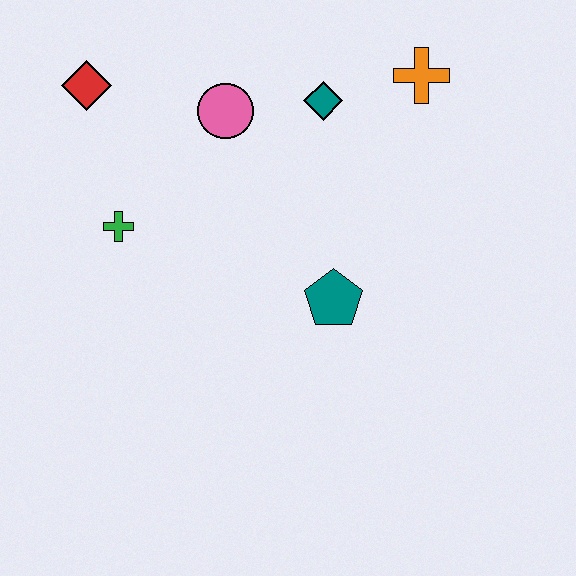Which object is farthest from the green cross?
The orange cross is farthest from the green cross.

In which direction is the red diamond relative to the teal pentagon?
The red diamond is to the left of the teal pentagon.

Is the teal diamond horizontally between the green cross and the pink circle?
No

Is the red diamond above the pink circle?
Yes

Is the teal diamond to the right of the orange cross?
No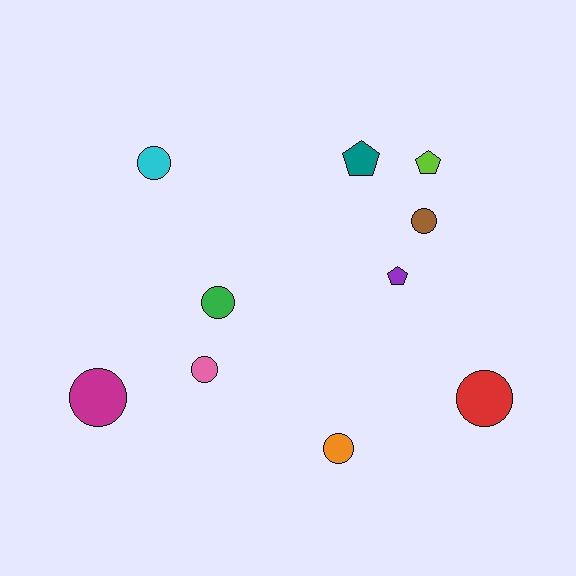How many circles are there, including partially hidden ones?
There are 7 circles.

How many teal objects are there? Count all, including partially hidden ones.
There is 1 teal object.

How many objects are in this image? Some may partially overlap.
There are 10 objects.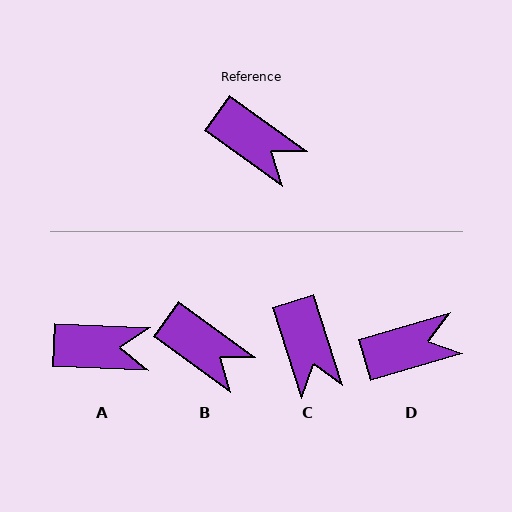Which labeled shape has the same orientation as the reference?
B.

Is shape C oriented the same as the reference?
No, it is off by about 37 degrees.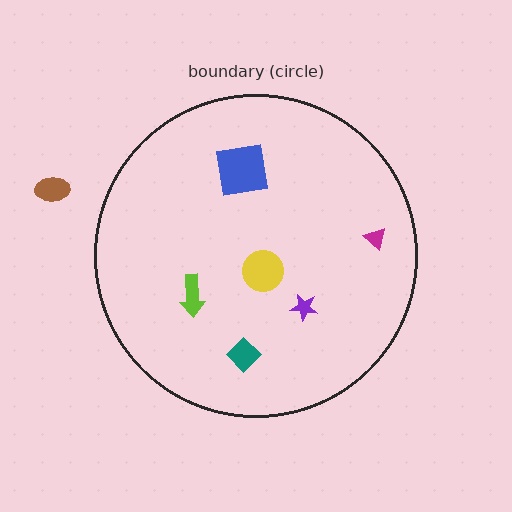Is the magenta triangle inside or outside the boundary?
Inside.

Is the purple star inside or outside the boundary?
Inside.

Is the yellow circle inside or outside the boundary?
Inside.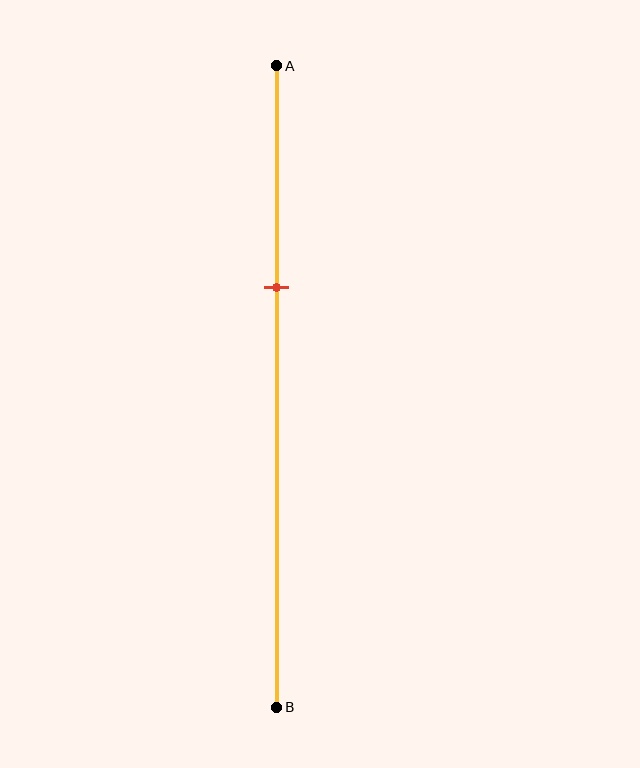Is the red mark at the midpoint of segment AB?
No, the mark is at about 35% from A, not at the 50% midpoint.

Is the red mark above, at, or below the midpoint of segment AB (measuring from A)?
The red mark is above the midpoint of segment AB.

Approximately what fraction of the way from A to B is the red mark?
The red mark is approximately 35% of the way from A to B.